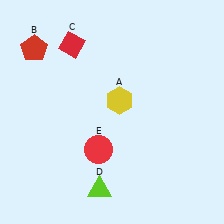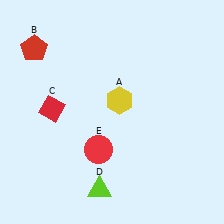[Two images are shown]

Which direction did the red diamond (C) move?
The red diamond (C) moved down.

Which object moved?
The red diamond (C) moved down.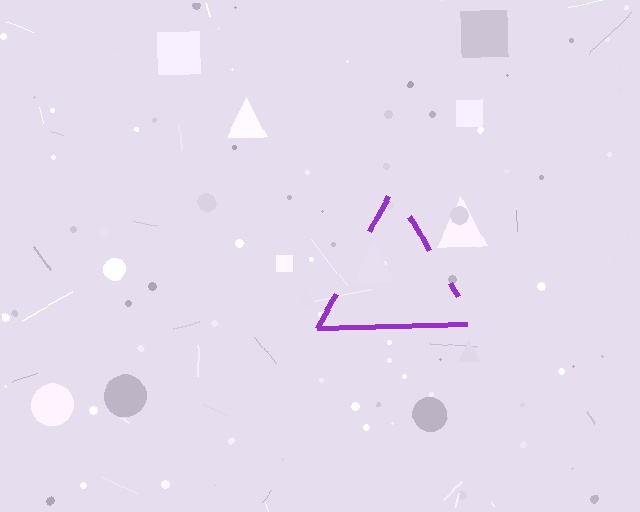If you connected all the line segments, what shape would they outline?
They would outline a triangle.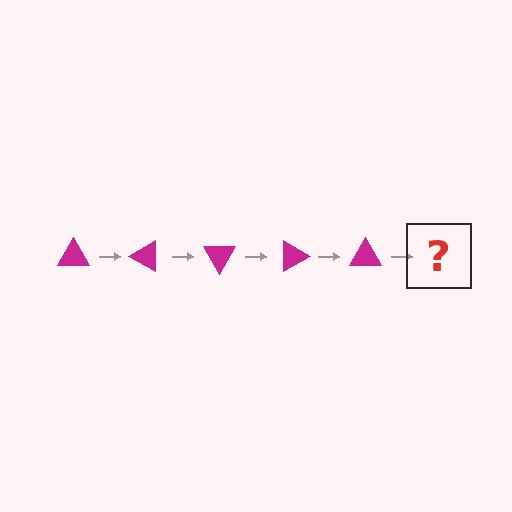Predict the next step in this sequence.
The next step is a magenta triangle rotated 150 degrees.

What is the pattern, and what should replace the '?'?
The pattern is that the triangle rotates 30 degrees each step. The '?' should be a magenta triangle rotated 150 degrees.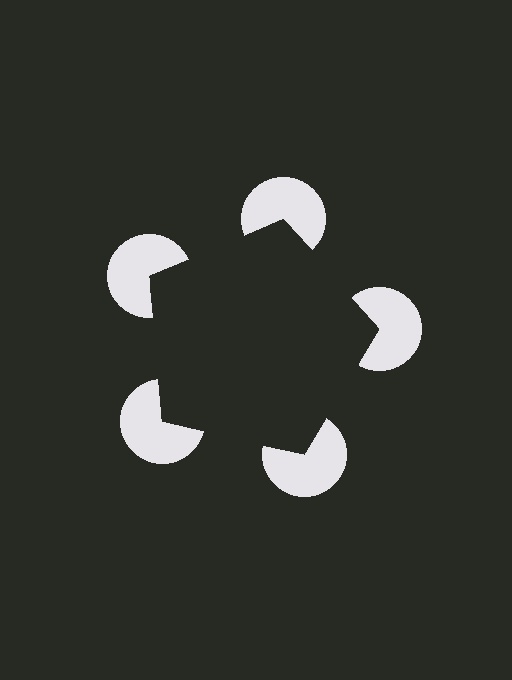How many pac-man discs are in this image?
There are 5 — one at each vertex of the illusory pentagon.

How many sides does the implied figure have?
5 sides.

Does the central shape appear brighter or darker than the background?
It typically appears slightly darker than the background, even though no actual brightness change is drawn.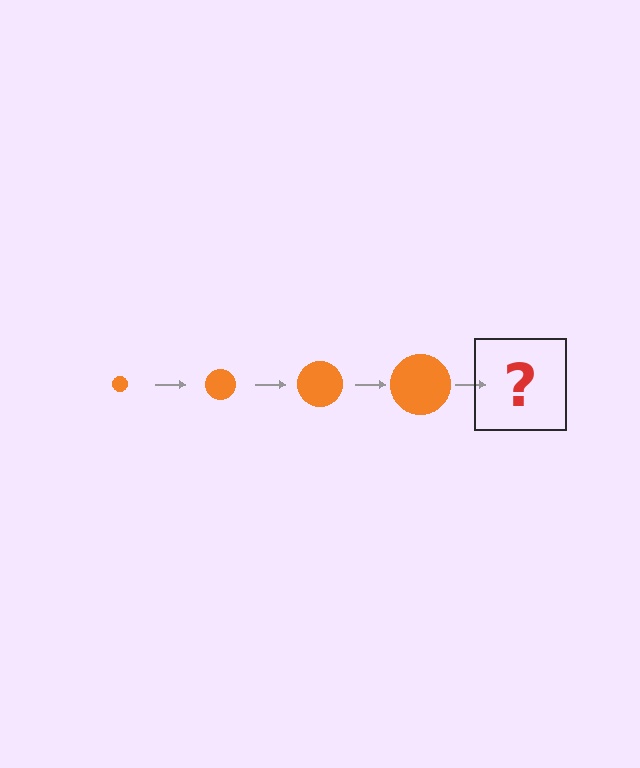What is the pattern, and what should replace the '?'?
The pattern is that the circle gets progressively larger each step. The '?' should be an orange circle, larger than the previous one.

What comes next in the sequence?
The next element should be an orange circle, larger than the previous one.